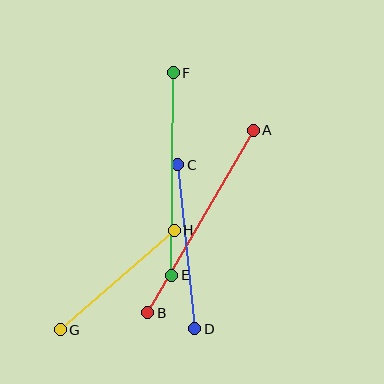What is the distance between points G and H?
The distance is approximately 151 pixels.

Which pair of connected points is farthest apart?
Points A and B are farthest apart.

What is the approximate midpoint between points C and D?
The midpoint is at approximately (186, 247) pixels.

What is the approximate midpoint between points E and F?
The midpoint is at approximately (173, 174) pixels.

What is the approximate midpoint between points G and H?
The midpoint is at approximately (117, 280) pixels.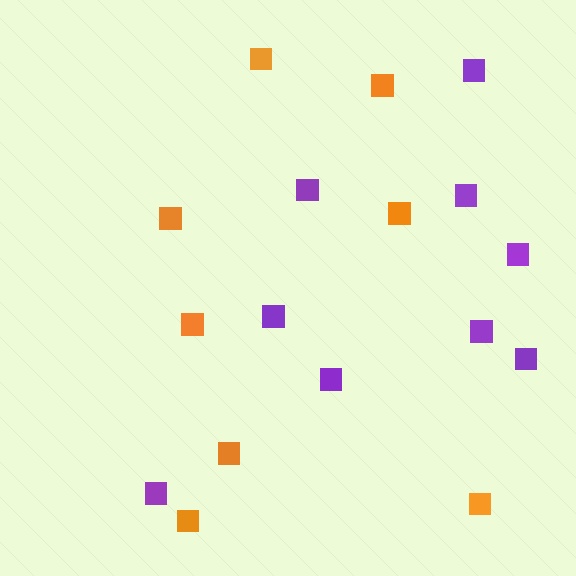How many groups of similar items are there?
There are 2 groups: one group of purple squares (9) and one group of orange squares (8).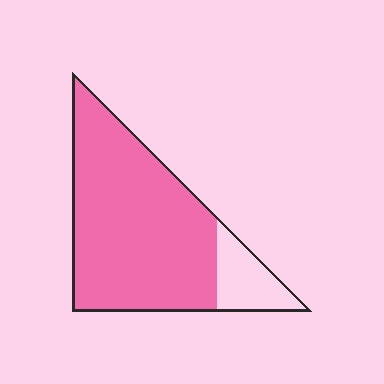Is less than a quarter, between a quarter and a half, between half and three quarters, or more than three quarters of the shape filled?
More than three quarters.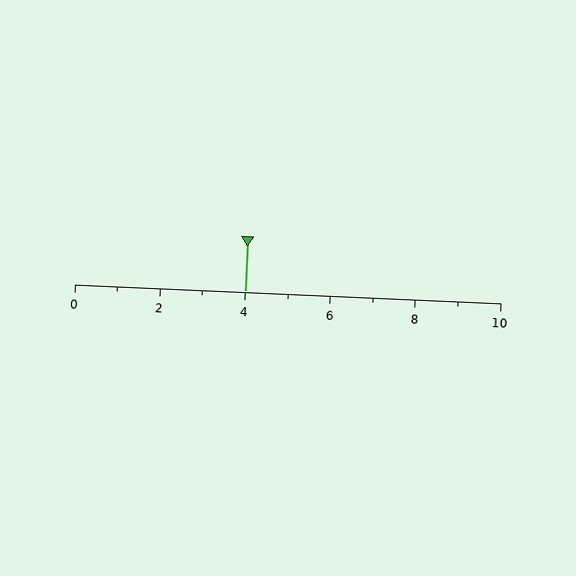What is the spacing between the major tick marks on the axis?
The major ticks are spaced 2 apart.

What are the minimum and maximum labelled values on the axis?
The axis runs from 0 to 10.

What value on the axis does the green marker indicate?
The marker indicates approximately 4.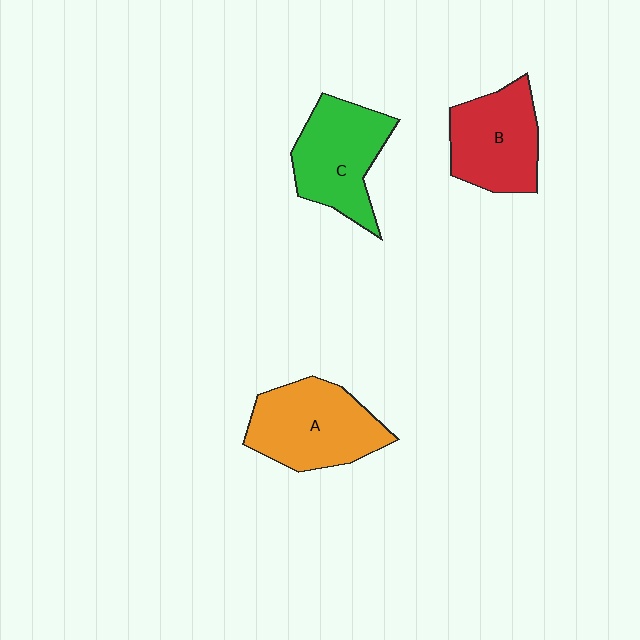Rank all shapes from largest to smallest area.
From largest to smallest: A (orange), C (green), B (red).